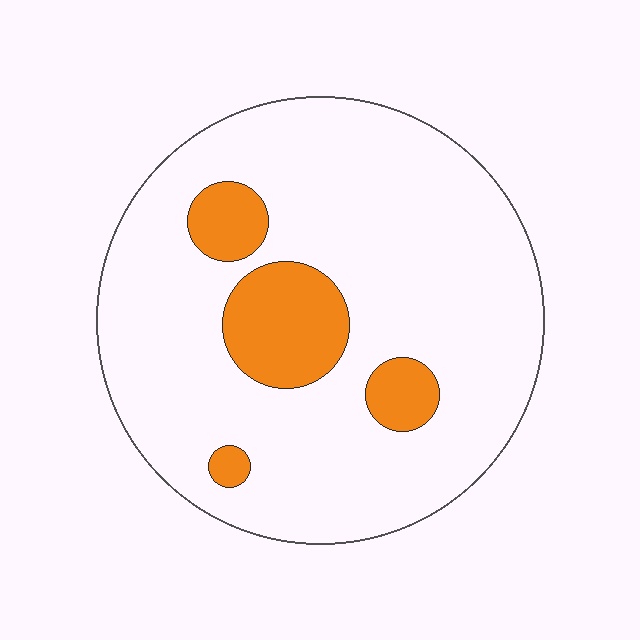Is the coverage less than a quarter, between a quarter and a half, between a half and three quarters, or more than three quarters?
Less than a quarter.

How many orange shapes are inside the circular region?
4.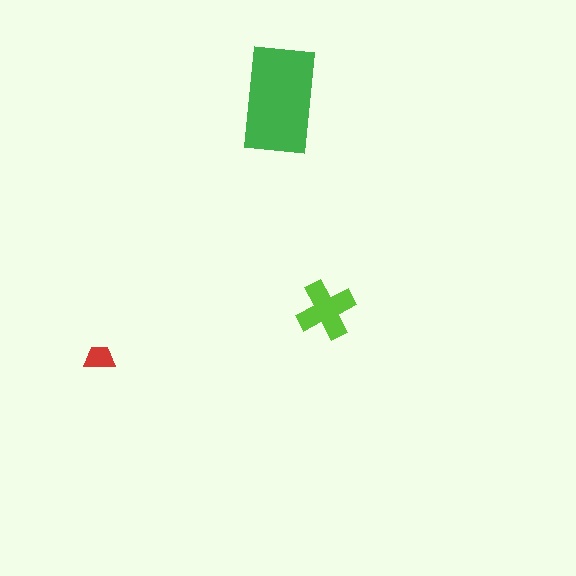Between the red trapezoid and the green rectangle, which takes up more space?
The green rectangle.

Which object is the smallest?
The red trapezoid.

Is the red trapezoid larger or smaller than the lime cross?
Smaller.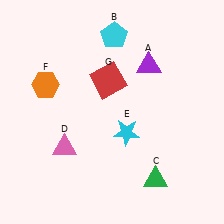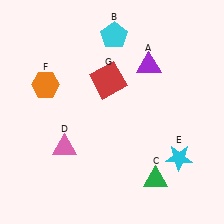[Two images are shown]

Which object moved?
The cyan star (E) moved right.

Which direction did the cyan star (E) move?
The cyan star (E) moved right.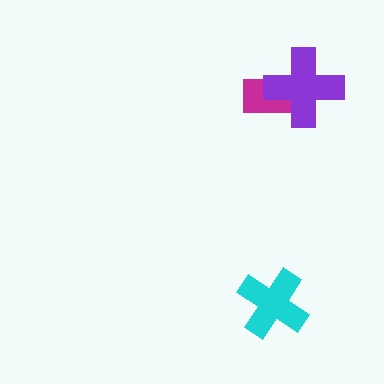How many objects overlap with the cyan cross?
0 objects overlap with the cyan cross.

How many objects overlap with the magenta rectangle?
1 object overlaps with the magenta rectangle.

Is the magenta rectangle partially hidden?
Yes, it is partially covered by another shape.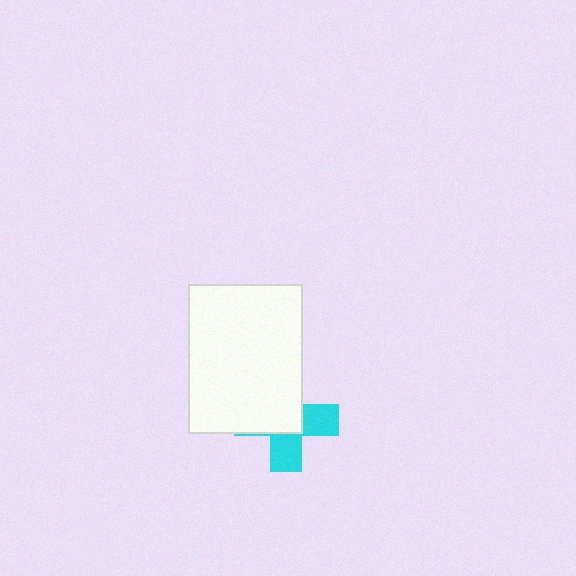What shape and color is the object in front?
The object in front is a white rectangle.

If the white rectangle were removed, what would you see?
You would see the complete cyan cross.